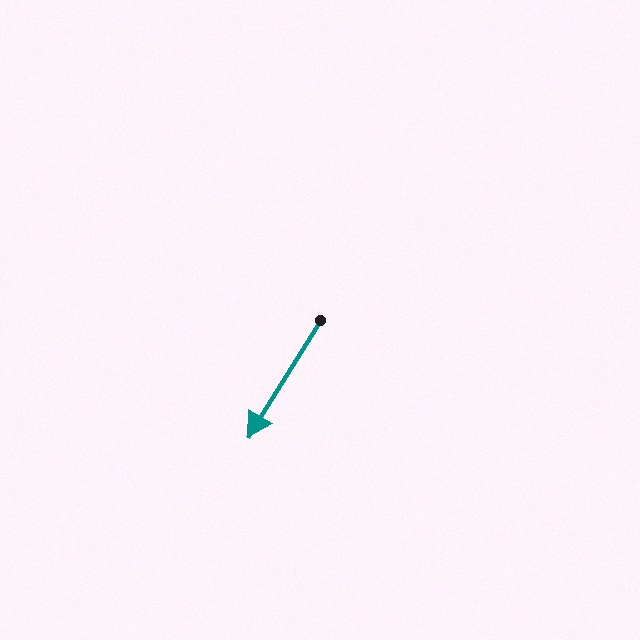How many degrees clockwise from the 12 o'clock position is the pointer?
Approximately 212 degrees.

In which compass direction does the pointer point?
Southwest.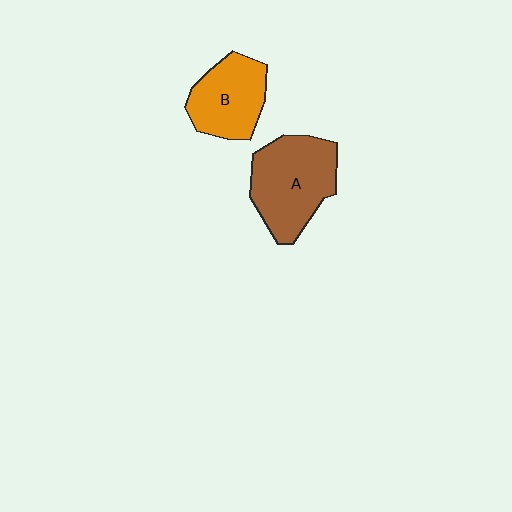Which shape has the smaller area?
Shape B (orange).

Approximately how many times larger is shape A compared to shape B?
Approximately 1.3 times.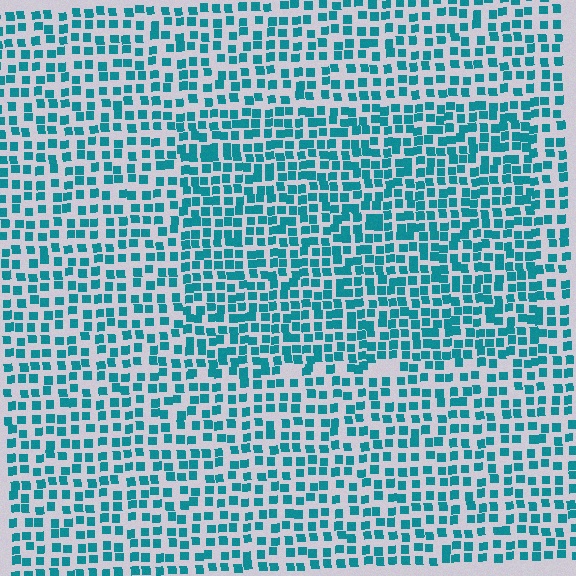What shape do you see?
I see a rectangle.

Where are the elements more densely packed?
The elements are more densely packed inside the rectangle boundary.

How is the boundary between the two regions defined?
The boundary is defined by a change in element density (approximately 1.5x ratio). All elements are the same color, size, and shape.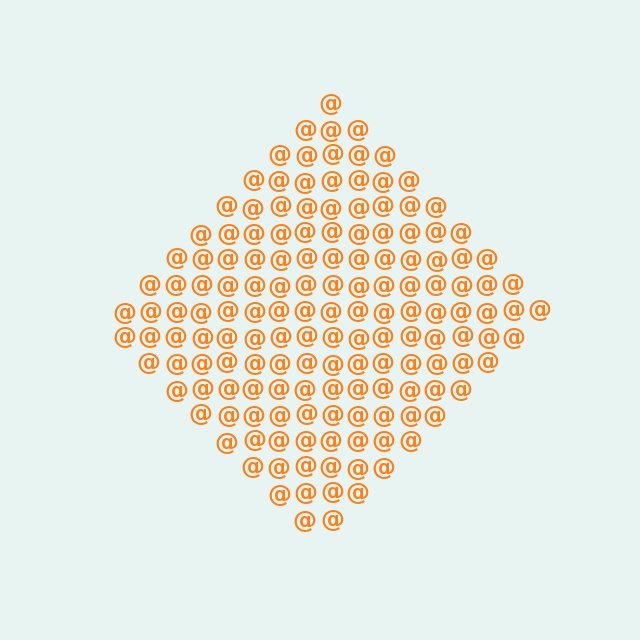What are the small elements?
The small elements are at signs.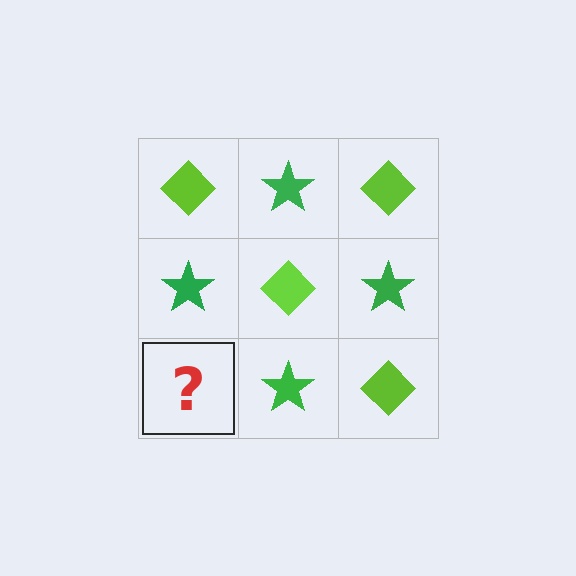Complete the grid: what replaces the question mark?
The question mark should be replaced with a lime diamond.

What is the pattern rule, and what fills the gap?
The rule is that it alternates lime diamond and green star in a checkerboard pattern. The gap should be filled with a lime diamond.